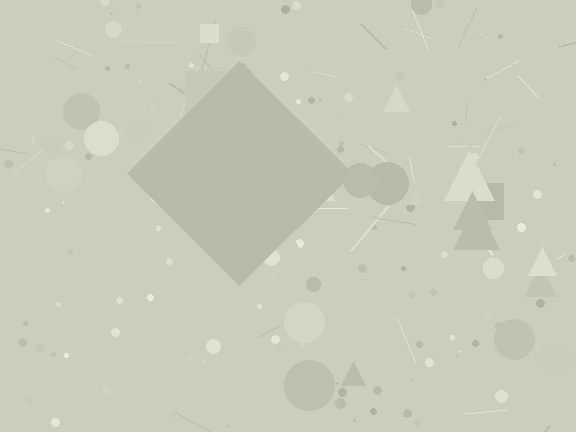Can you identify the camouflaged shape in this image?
The camouflaged shape is a diamond.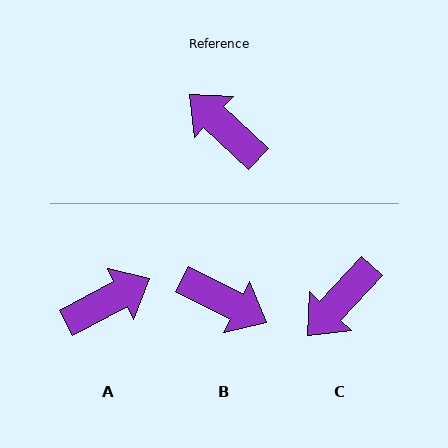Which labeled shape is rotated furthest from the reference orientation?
B, about 164 degrees away.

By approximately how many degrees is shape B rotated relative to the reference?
Approximately 164 degrees clockwise.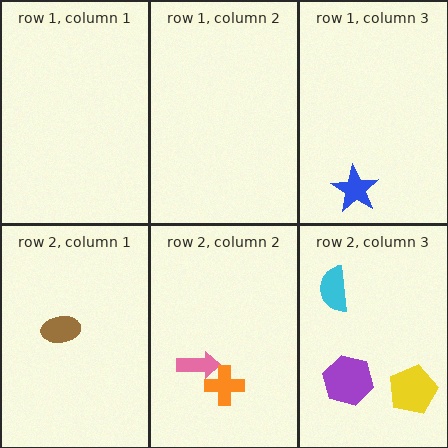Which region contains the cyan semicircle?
The row 2, column 3 region.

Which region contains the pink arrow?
The row 2, column 2 region.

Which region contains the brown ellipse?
The row 2, column 1 region.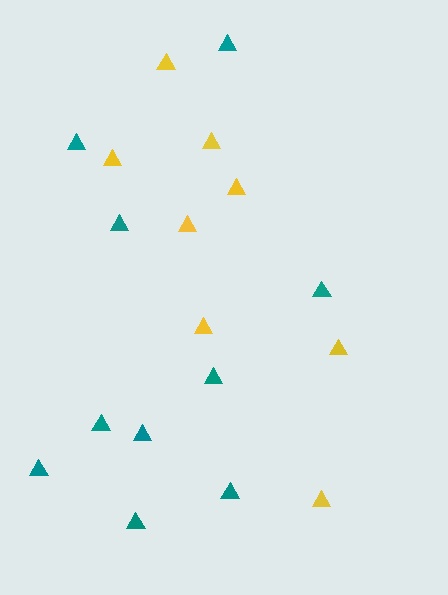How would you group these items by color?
There are 2 groups: one group of teal triangles (10) and one group of yellow triangles (8).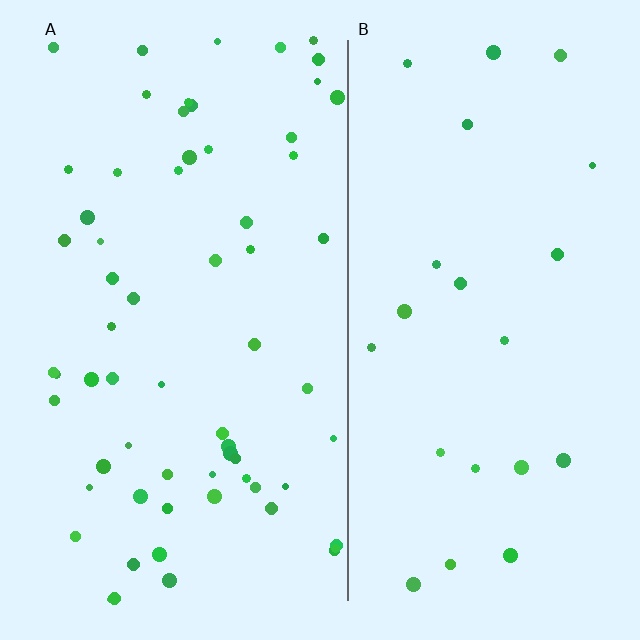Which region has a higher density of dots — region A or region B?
A (the left).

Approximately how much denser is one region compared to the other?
Approximately 2.9× — region A over region B.